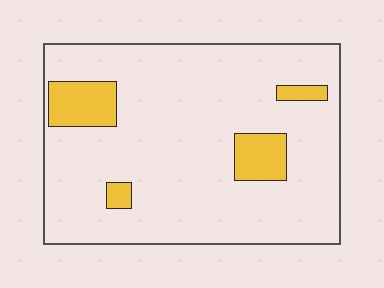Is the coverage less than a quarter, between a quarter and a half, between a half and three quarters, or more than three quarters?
Less than a quarter.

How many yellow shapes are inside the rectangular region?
4.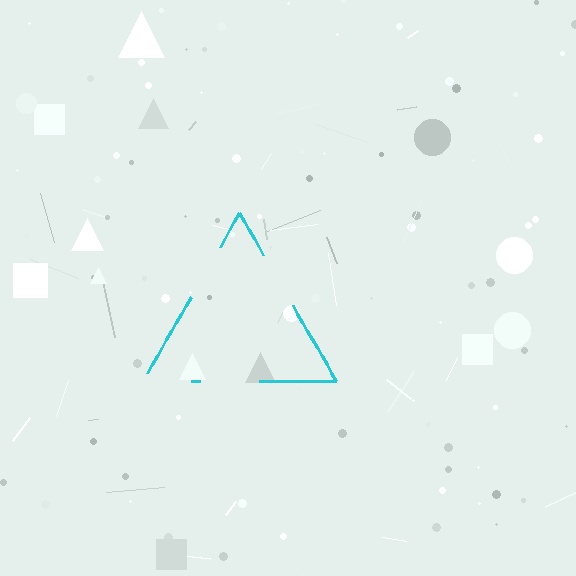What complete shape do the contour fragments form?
The contour fragments form a triangle.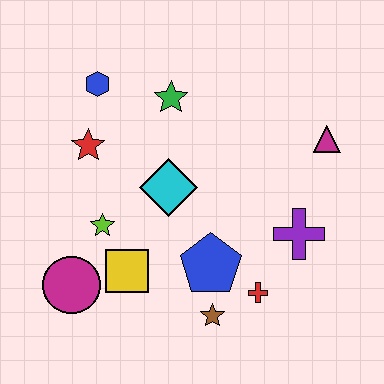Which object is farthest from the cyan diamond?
The magenta triangle is farthest from the cyan diamond.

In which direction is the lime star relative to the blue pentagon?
The lime star is to the left of the blue pentagon.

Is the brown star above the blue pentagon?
No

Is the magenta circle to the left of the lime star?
Yes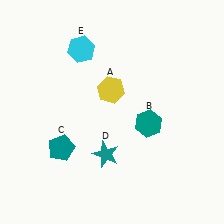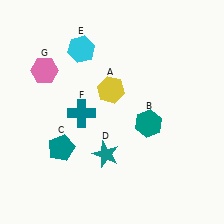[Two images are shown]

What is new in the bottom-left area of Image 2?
A teal cross (F) was added in the bottom-left area of Image 2.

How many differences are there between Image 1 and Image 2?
There are 2 differences between the two images.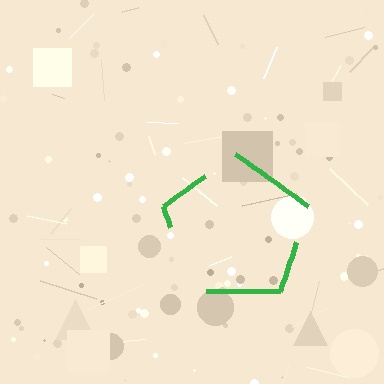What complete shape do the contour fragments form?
The contour fragments form a pentagon.